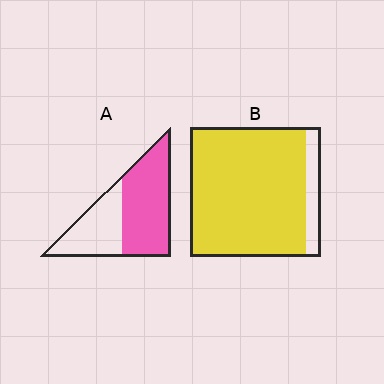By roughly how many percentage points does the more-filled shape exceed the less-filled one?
By roughly 30 percentage points (B over A).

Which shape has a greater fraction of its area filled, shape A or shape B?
Shape B.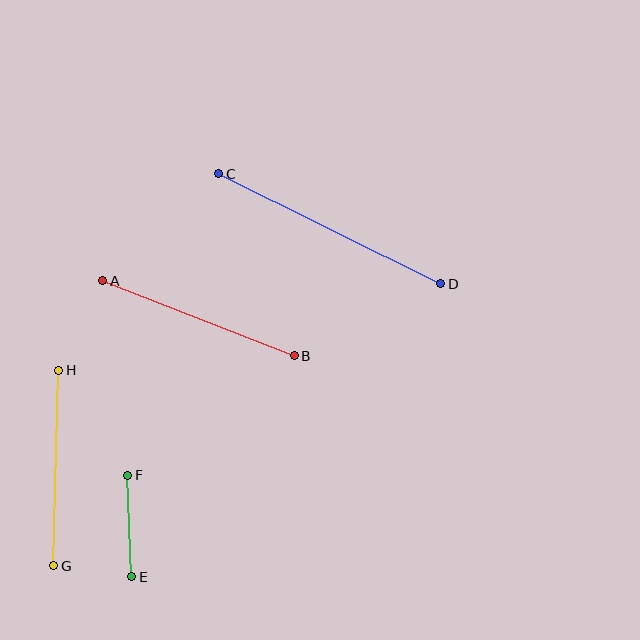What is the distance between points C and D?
The distance is approximately 248 pixels.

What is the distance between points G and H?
The distance is approximately 196 pixels.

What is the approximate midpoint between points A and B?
The midpoint is at approximately (198, 318) pixels.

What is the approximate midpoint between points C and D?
The midpoint is at approximately (330, 229) pixels.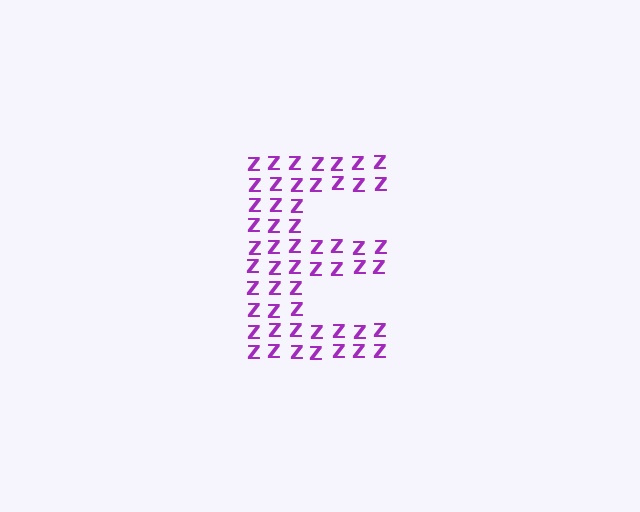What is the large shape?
The large shape is the letter E.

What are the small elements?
The small elements are letter Z's.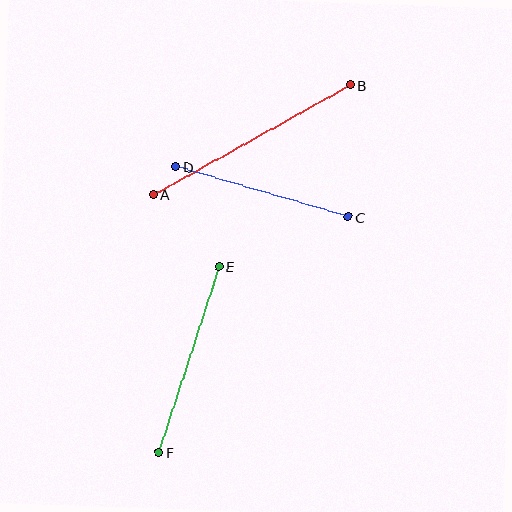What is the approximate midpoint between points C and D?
The midpoint is at approximately (262, 192) pixels.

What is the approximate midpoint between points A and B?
The midpoint is at approximately (252, 140) pixels.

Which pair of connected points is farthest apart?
Points A and B are farthest apart.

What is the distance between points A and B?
The distance is approximately 226 pixels.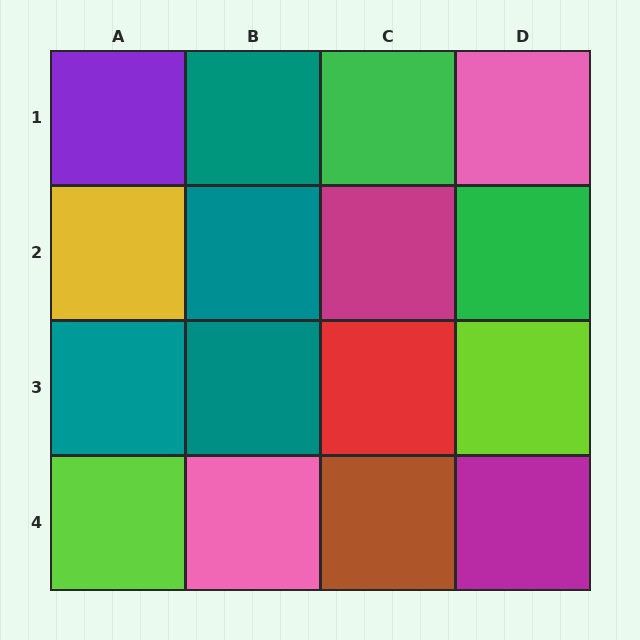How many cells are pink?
2 cells are pink.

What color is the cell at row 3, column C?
Red.